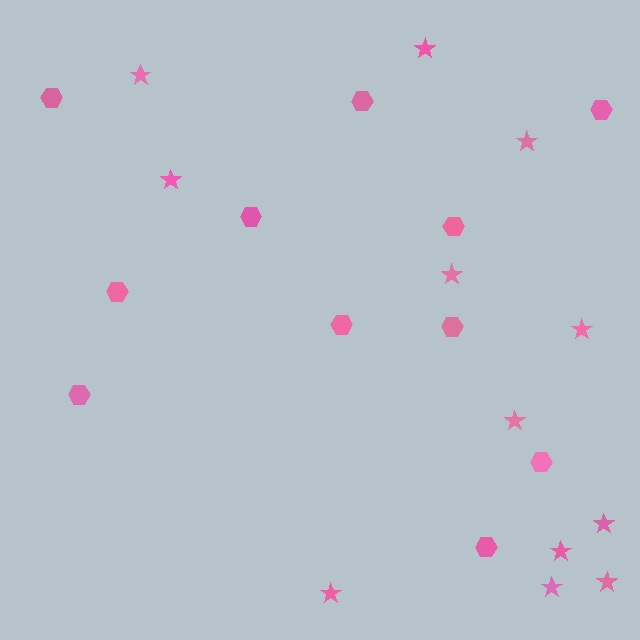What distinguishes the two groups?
There are 2 groups: one group of hexagons (11) and one group of stars (12).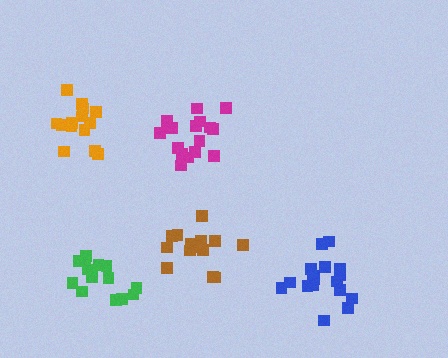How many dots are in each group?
Group 1: 14 dots, Group 2: 14 dots, Group 3: 14 dots, Group 4: 16 dots, Group 5: 17 dots (75 total).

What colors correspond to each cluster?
The clusters are colored: green, orange, brown, magenta, blue.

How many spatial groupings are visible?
There are 5 spatial groupings.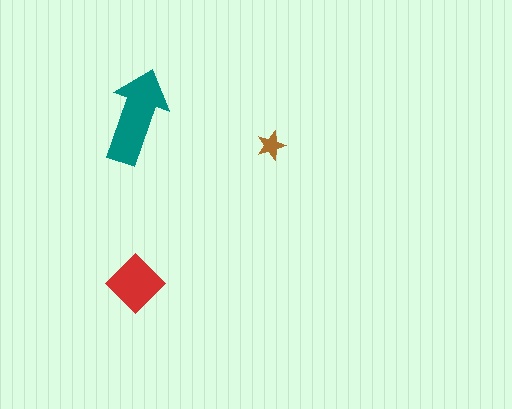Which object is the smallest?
The brown star.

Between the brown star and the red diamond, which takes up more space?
The red diamond.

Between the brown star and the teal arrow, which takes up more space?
The teal arrow.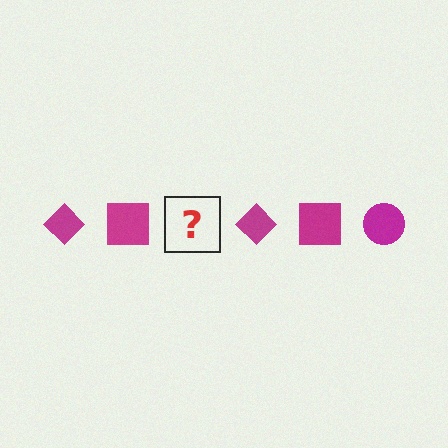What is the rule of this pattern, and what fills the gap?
The rule is that the pattern cycles through diamond, square, circle shapes in magenta. The gap should be filled with a magenta circle.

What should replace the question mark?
The question mark should be replaced with a magenta circle.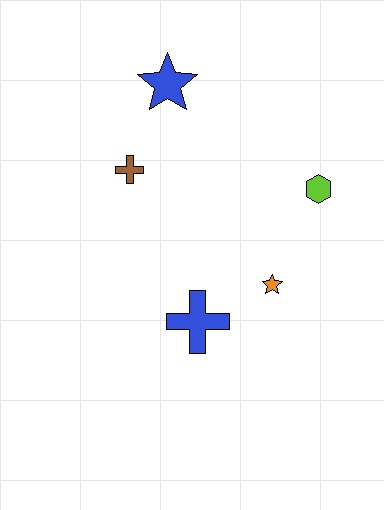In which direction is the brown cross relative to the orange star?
The brown cross is to the left of the orange star.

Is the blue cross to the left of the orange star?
Yes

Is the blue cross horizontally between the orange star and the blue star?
Yes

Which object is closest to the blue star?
The brown cross is closest to the blue star.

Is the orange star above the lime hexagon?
No